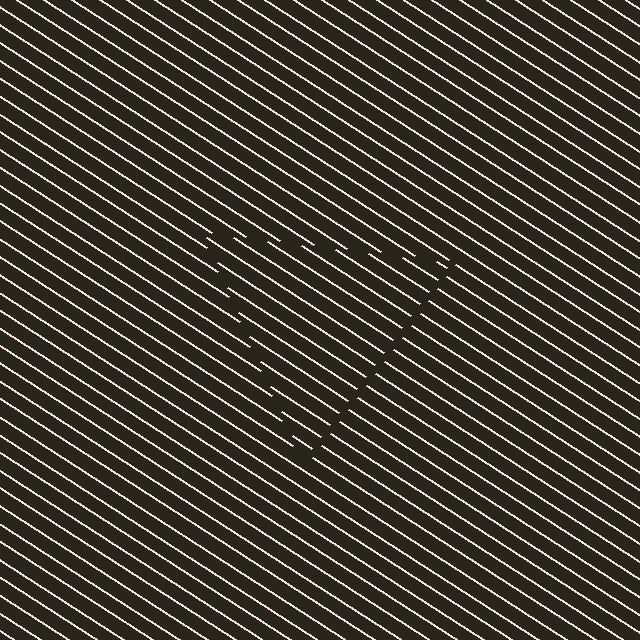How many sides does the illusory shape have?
3 sides — the line-ends trace a triangle.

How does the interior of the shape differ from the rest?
The interior of the shape contains the same grating, shifted by half a period — the contour is defined by the phase discontinuity where line-ends from the inner and outer gratings abut.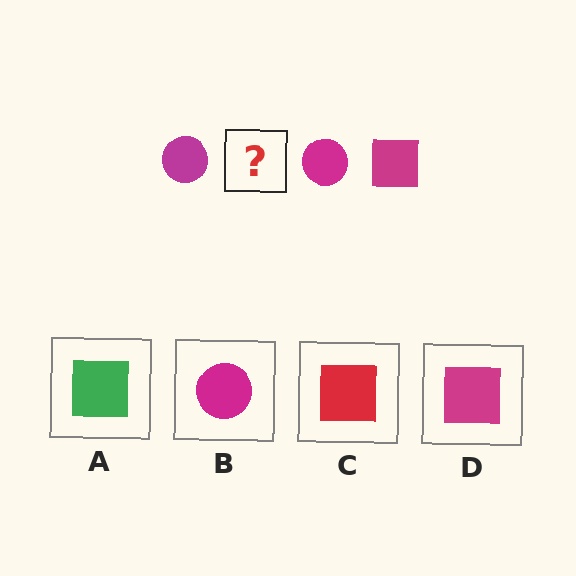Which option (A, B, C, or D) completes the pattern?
D.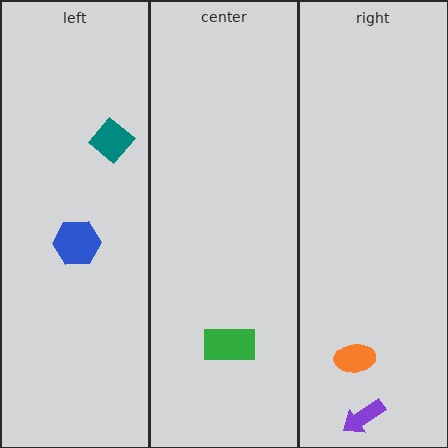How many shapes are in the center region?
1.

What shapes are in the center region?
The green rectangle.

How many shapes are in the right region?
2.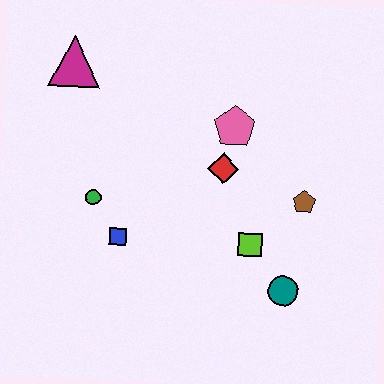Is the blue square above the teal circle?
Yes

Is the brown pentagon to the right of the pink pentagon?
Yes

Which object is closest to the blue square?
The green circle is closest to the blue square.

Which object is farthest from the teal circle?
The magenta triangle is farthest from the teal circle.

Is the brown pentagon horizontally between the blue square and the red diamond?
No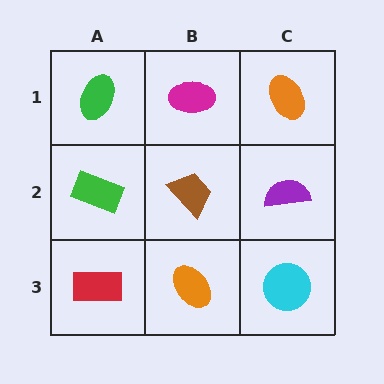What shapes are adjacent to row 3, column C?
A purple semicircle (row 2, column C), an orange ellipse (row 3, column B).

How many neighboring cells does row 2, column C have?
3.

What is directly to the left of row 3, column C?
An orange ellipse.